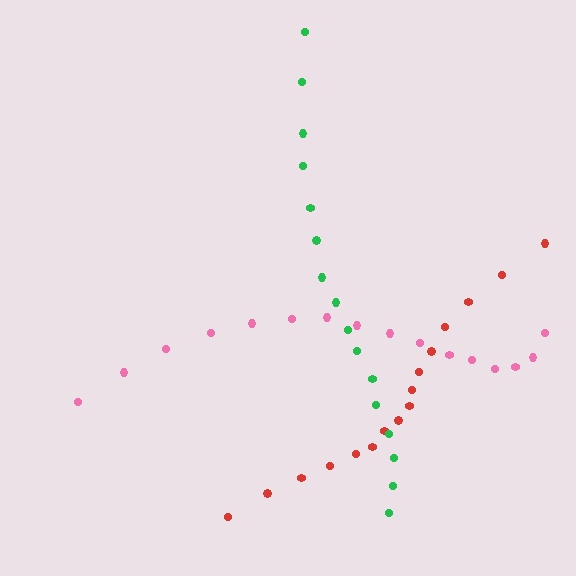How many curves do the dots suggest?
There are 3 distinct paths.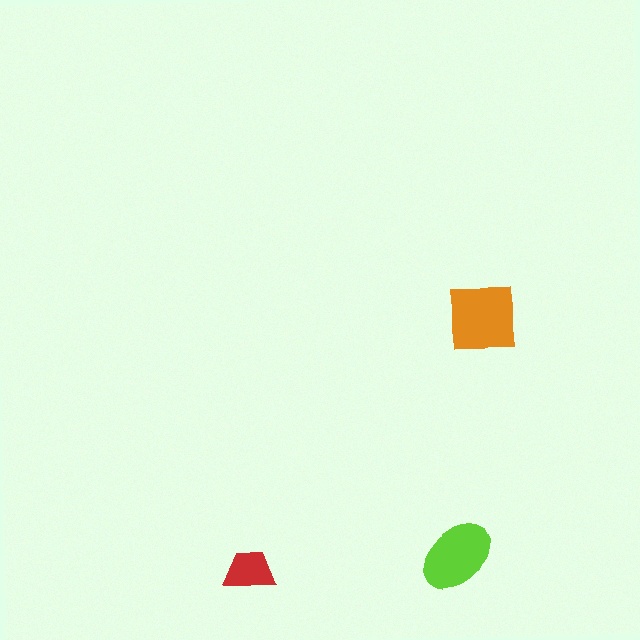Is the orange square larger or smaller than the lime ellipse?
Larger.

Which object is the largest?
The orange square.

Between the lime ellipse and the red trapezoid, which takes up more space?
The lime ellipse.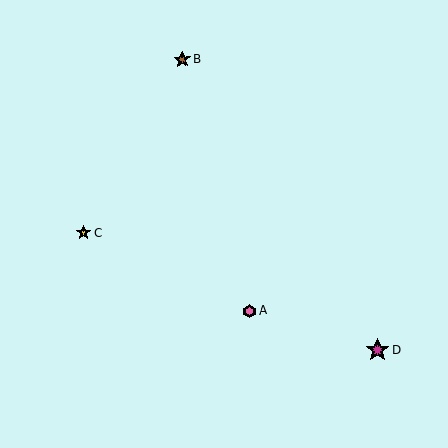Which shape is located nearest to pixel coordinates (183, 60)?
The brown star (labeled B) at (182, 60) is nearest to that location.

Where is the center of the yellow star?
The center of the yellow star is at (84, 233).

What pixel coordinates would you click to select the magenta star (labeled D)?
Click at (378, 350) to select the magenta star D.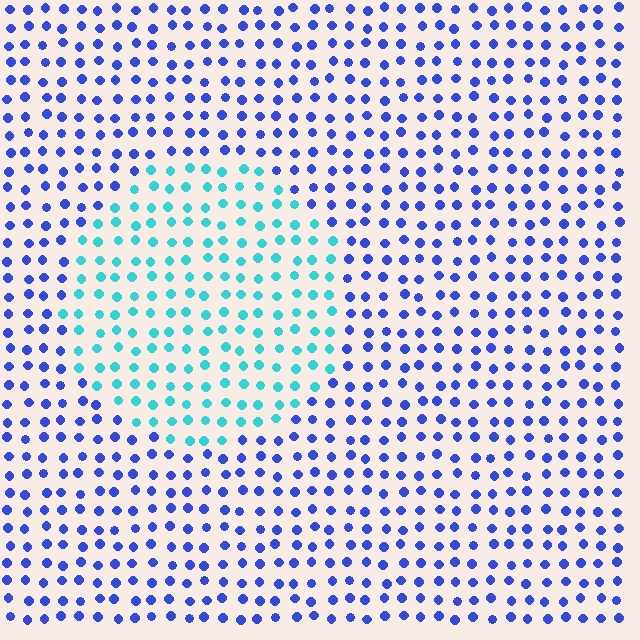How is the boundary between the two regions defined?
The boundary is defined purely by a slight shift in hue (about 53 degrees). Spacing, size, and orientation are identical on both sides.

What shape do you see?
I see a circle.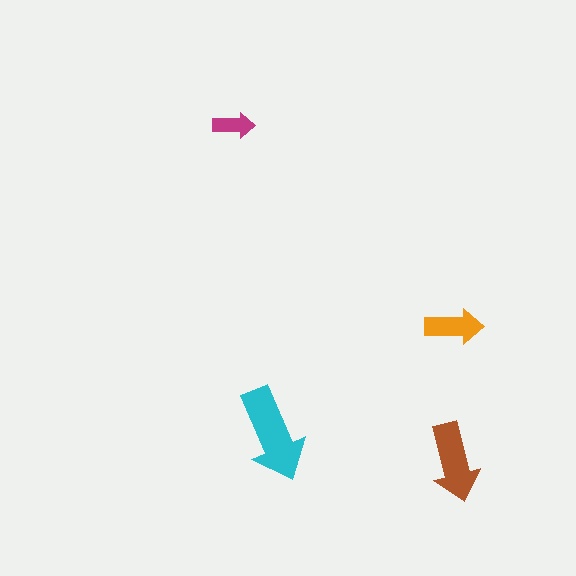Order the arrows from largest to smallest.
the cyan one, the brown one, the orange one, the magenta one.